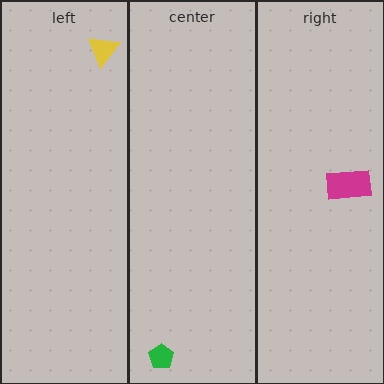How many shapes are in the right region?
1.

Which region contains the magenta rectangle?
The right region.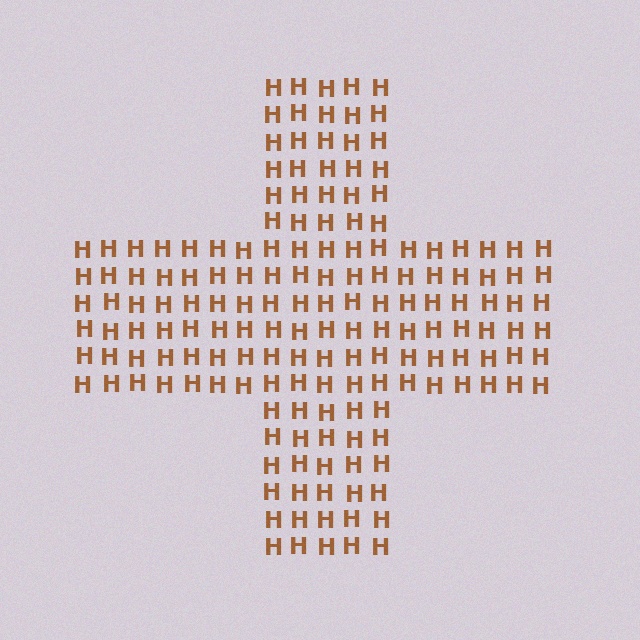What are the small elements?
The small elements are letter H's.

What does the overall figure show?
The overall figure shows a cross.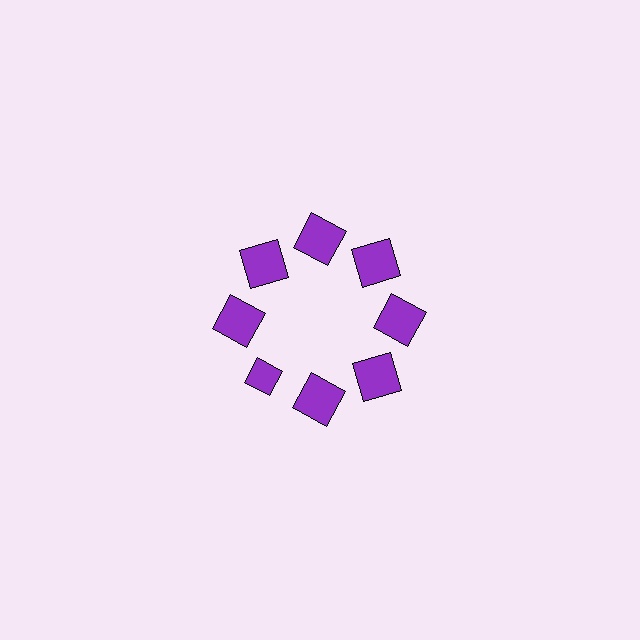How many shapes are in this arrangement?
There are 8 shapes arranged in a ring pattern.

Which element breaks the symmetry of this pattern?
The purple diamond at roughly the 8 o'clock position breaks the symmetry. All other shapes are purple squares.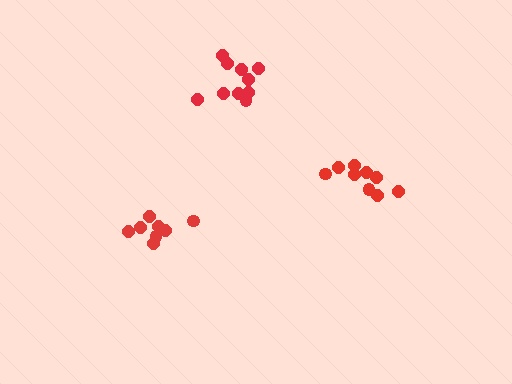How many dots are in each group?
Group 1: 8 dots, Group 2: 10 dots, Group 3: 9 dots (27 total).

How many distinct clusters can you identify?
There are 3 distinct clusters.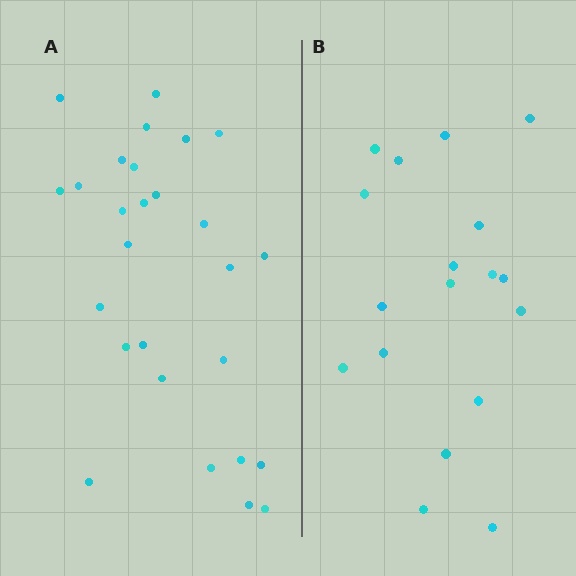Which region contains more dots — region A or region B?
Region A (the left region) has more dots.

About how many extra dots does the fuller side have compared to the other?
Region A has roughly 8 or so more dots than region B.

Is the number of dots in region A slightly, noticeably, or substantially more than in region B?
Region A has substantially more. The ratio is roughly 1.5 to 1.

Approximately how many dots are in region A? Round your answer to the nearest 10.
About 30 dots. (The exact count is 27, which rounds to 30.)